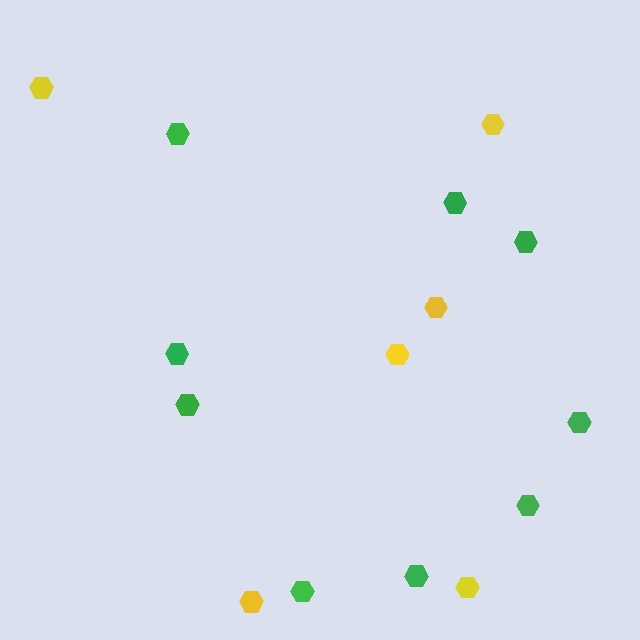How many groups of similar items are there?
There are 2 groups: one group of green hexagons (9) and one group of yellow hexagons (6).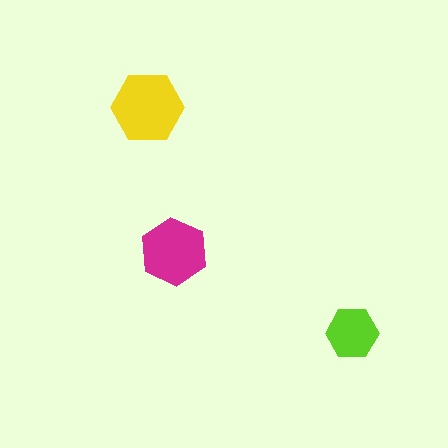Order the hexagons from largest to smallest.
the yellow one, the magenta one, the lime one.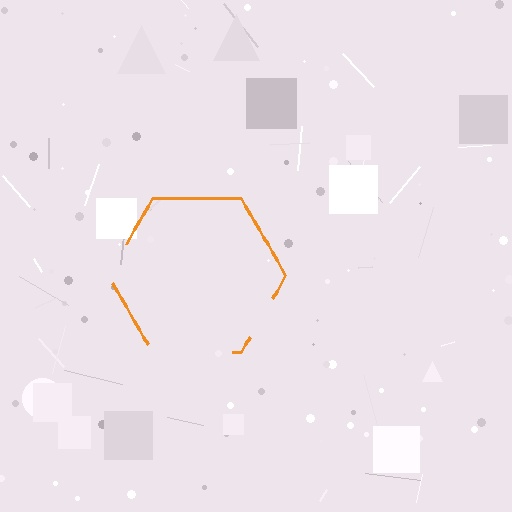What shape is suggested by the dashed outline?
The dashed outline suggests a hexagon.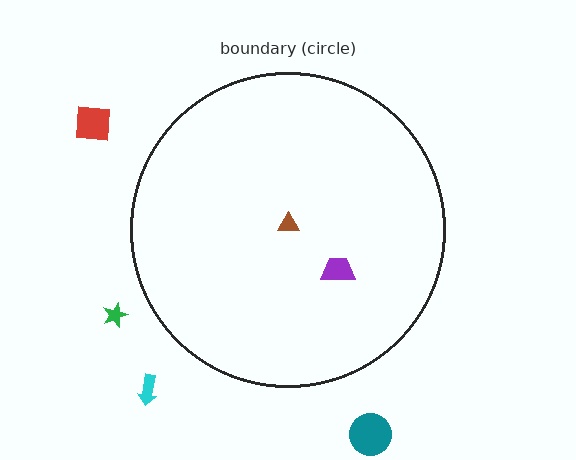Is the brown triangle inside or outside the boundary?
Inside.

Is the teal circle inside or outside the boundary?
Outside.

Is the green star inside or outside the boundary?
Outside.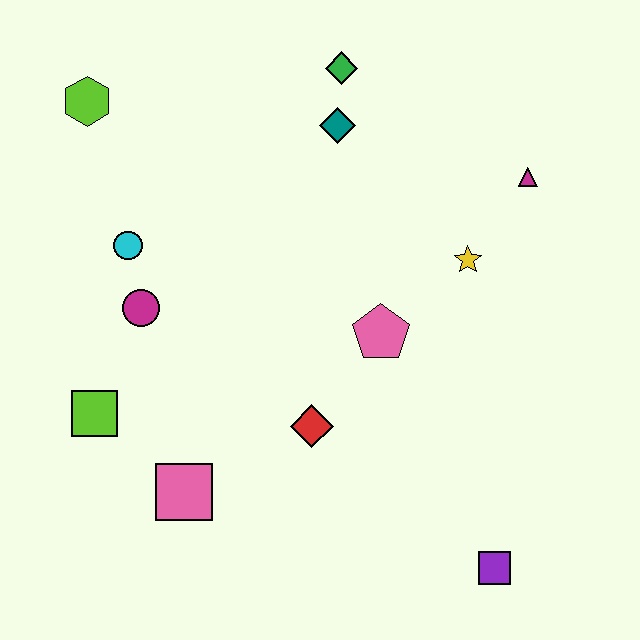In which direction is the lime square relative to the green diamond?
The lime square is below the green diamond.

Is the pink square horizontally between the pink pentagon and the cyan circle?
Yes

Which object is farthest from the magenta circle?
The purple square is farthest from the magenta circle.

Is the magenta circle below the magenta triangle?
Yes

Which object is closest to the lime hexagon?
The cyan circle is closest to the lime hexagon.